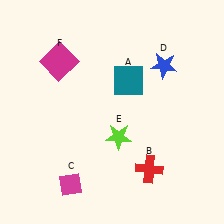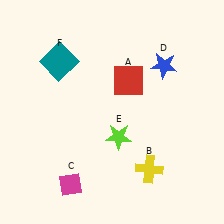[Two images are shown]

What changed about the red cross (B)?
In Image 1, B is red. In Image 2, it changed to yellow.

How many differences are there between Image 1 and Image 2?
There are 3 differences between the two images.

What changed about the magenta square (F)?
In Image 1, F is magenta. In Image 2, it changed to teal.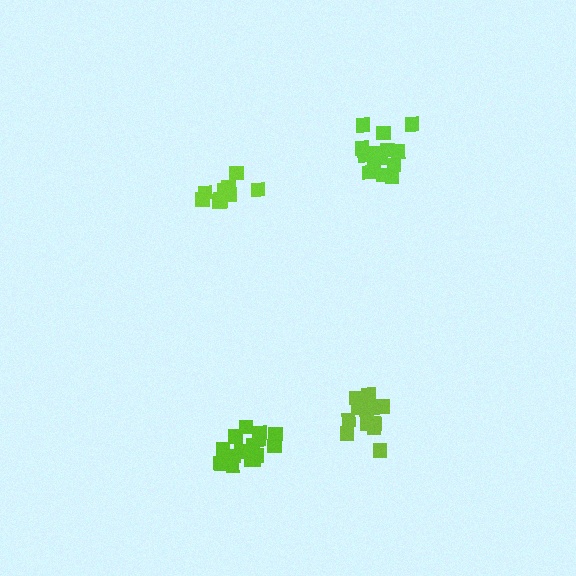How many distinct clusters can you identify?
There are 4 distinct clusters.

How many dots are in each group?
Group 1: 16 dots, Group 2: 10 dots, Group 3: 15 dots, Group 4: 15 dots (56 total).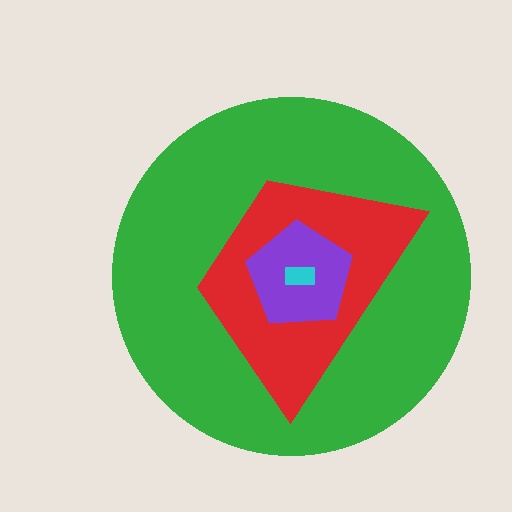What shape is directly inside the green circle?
The red trapezoid.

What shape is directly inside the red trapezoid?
The purple pentagon.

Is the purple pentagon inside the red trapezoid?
Yes.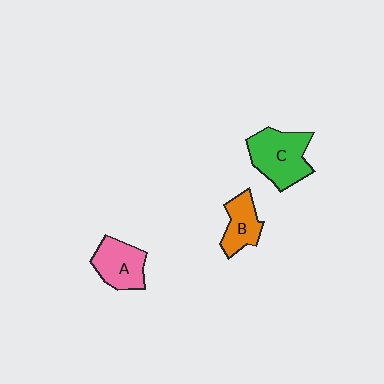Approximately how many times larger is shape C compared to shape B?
Approximately 1.6 times.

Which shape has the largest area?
Shape C (green).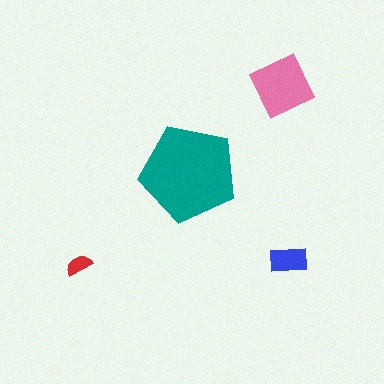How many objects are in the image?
There are 4 objects in the image.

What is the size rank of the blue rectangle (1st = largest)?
3rd.